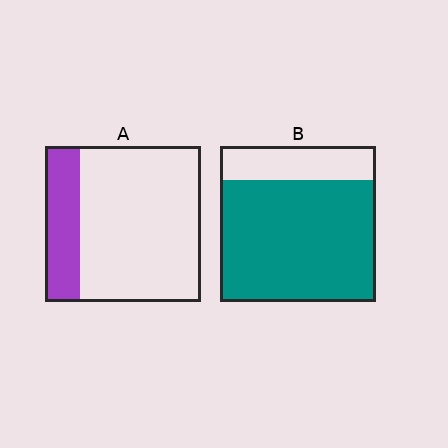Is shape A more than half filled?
No.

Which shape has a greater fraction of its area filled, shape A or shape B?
Shape B.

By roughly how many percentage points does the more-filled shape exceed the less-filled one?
By roughly 55 percentage points (B over A).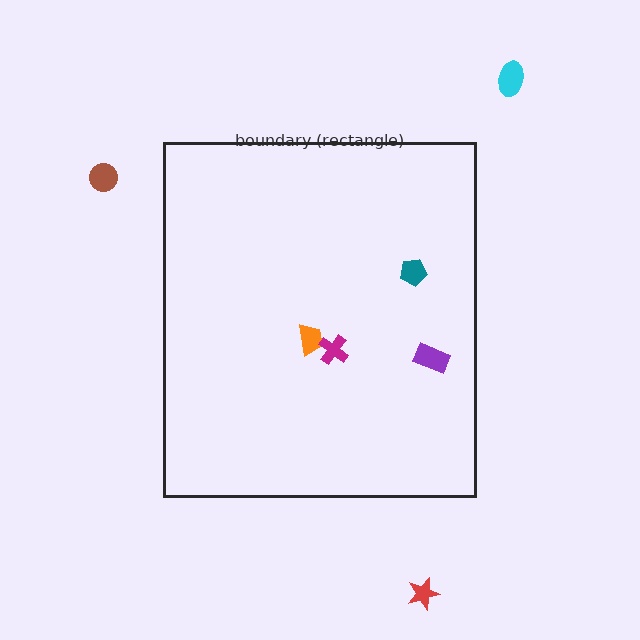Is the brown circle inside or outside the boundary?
Outside.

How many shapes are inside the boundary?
4 inside, 3 outside.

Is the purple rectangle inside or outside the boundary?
Inside.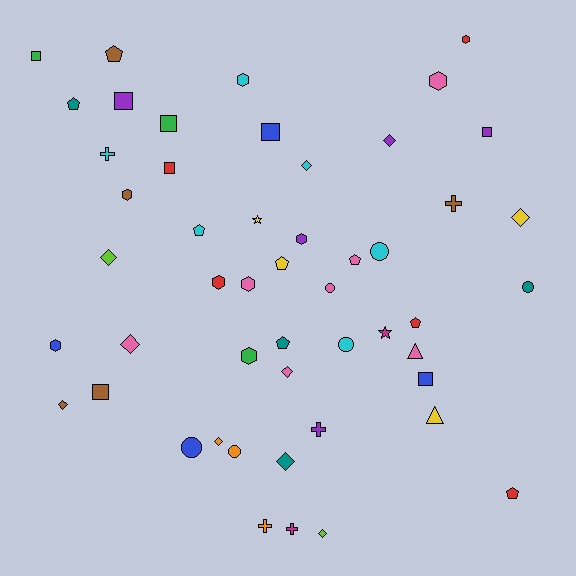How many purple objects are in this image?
There are 5 purple objects.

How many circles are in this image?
There are 6 circles.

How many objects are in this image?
There are 50 objects.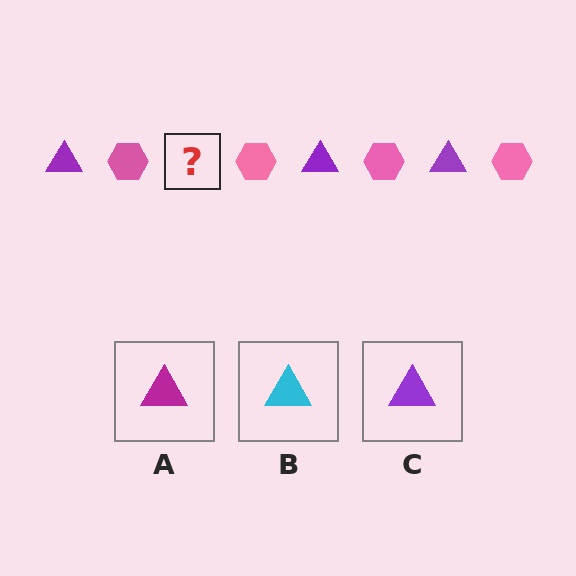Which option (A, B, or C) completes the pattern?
C.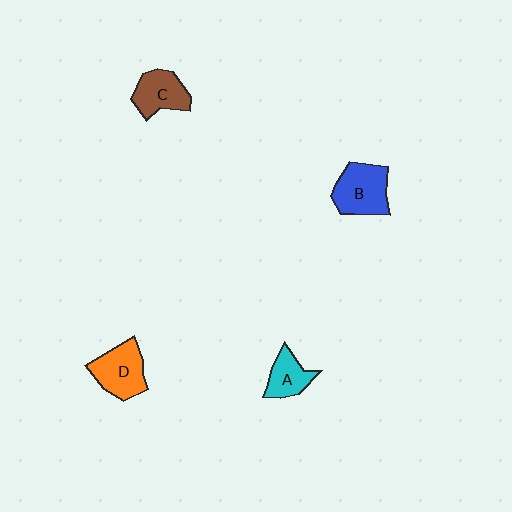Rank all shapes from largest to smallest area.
From largest to smallest: B (blue), D (orange), C (brown), A (cyan).